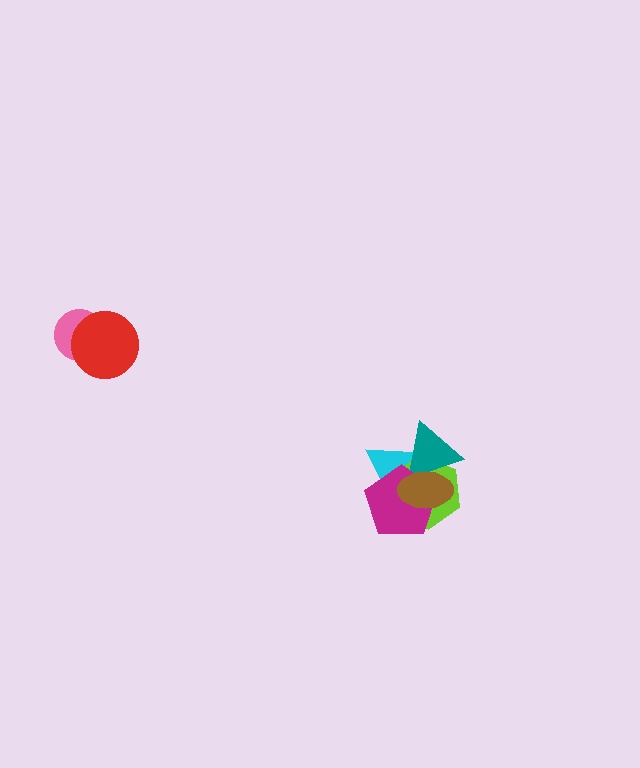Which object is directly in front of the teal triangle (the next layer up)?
The magenta pentagon is directly in front of the teal triangle.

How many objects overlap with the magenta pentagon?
4 objects overlap with the magenta pentagon.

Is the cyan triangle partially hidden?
Yes, it is partially covered by another shape.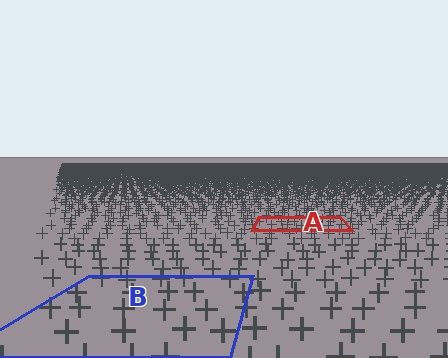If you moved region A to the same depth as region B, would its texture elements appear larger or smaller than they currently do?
They would appear larger. At a closer depth, the same texture elements are projected at a bigger on-screen size.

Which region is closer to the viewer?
Region B is closer. The texture elements there are larger and more spread out.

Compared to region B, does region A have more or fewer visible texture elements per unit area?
Region A has more texture elements per unit area — they are packed more densely because it is farther away.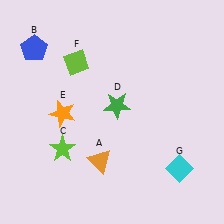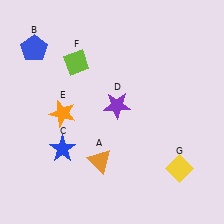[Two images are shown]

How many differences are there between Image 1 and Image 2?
There are 3 differences between the two images.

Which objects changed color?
C changed from lime to blue. D changed from green to purple. G changed from cyan to yellow.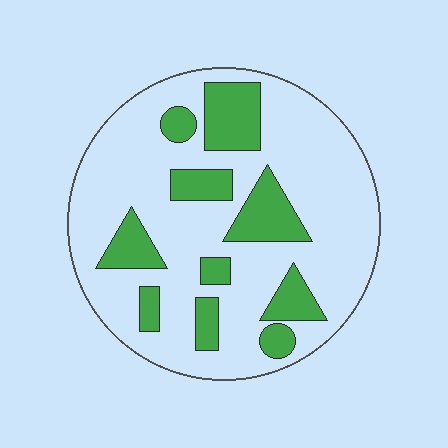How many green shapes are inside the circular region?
10.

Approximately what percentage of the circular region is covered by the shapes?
Approximately 25%.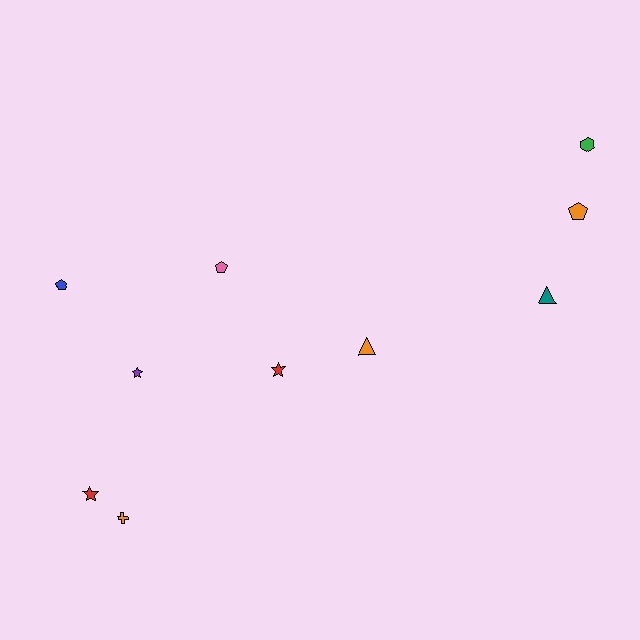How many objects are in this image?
There are 10 objects.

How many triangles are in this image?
There are 2 triangles.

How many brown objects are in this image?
There are no brown objects.